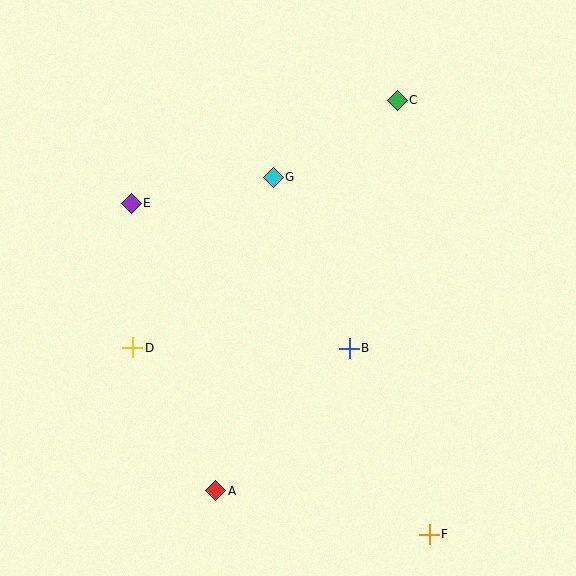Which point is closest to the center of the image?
Point B at (349, 348) is closest to the center.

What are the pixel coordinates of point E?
Point E is at (131, 203).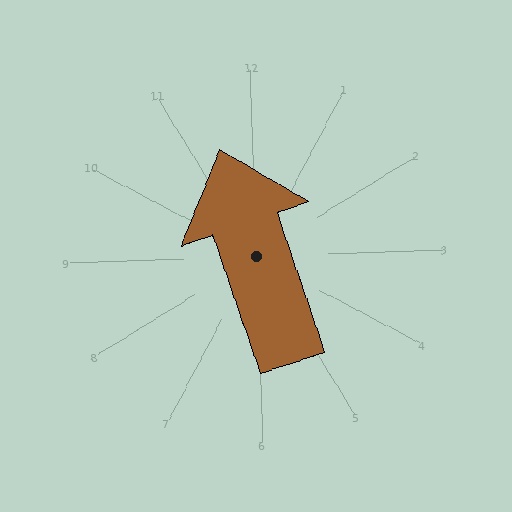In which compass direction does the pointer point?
North.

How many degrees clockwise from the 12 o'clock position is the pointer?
Approximately 343 degrees.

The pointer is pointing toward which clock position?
Roughly 11 o'clock.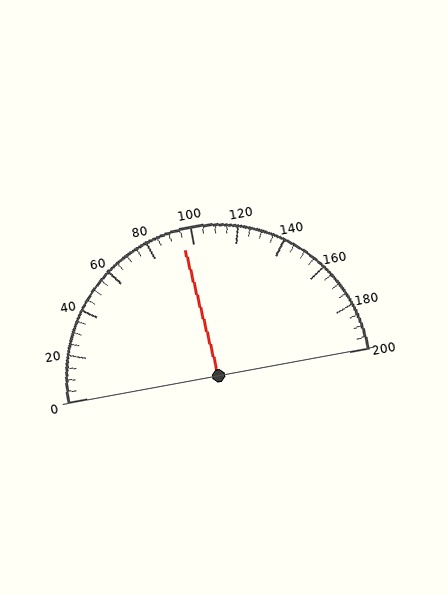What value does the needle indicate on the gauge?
The needle indicates approximately 95.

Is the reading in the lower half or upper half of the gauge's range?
The reading is in the lower half of the range (0 to 200).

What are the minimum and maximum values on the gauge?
The gauge ranges from 0 to 200.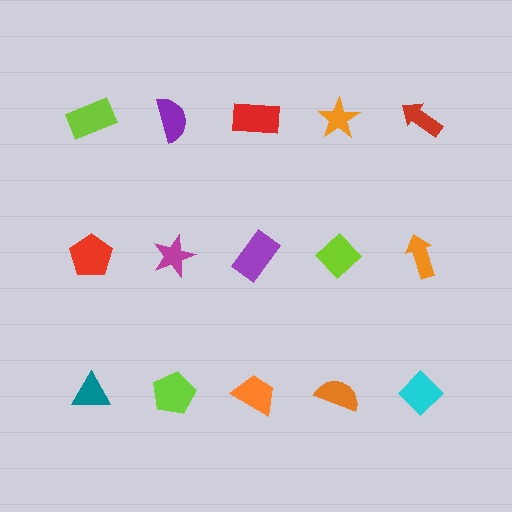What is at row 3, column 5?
A cyan diamond.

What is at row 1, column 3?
A red rectangle.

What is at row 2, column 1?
A red pentagon.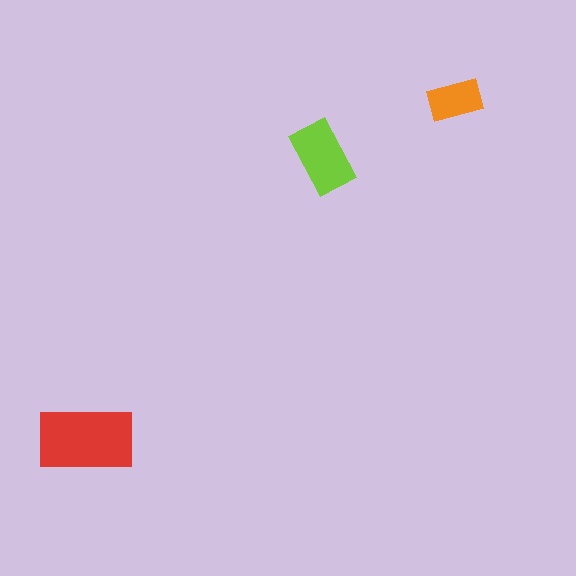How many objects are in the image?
There are 3 objects in the image.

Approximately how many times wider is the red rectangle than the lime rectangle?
About 1.5 times wider.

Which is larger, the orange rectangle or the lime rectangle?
The lime one.